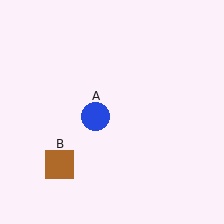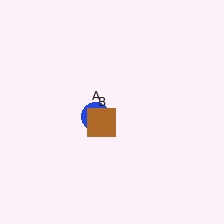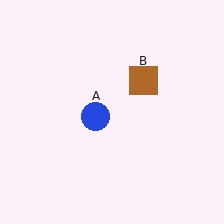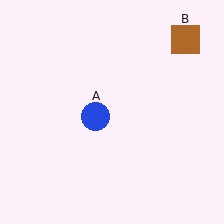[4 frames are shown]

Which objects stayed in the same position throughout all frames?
Blue circle (object A) remained stationary.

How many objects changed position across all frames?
1 object changed position: brown square (object B).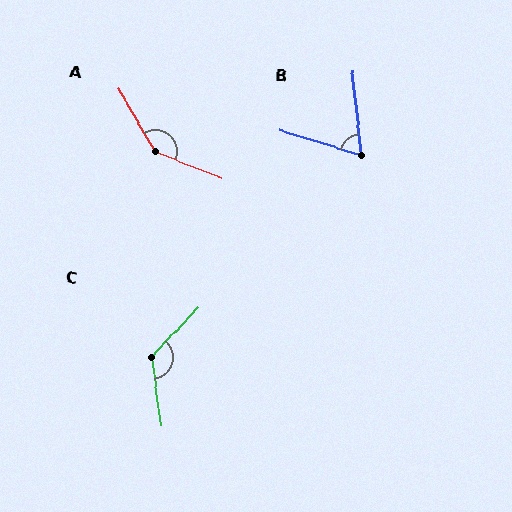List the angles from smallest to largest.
B (67°), C (129°), A (142°).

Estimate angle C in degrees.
Approximately 129 degrees.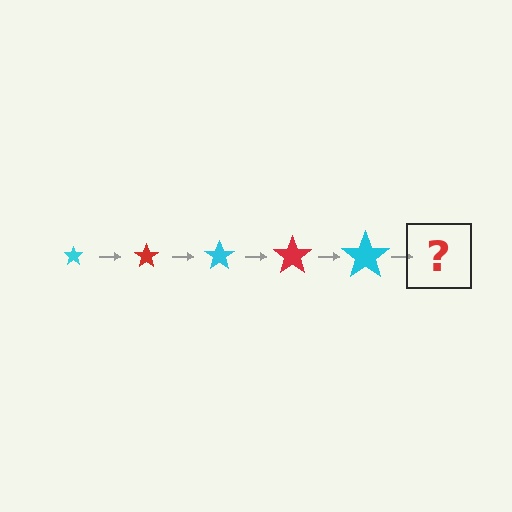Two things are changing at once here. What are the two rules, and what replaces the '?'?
The two rules are that the star grows larger each step and the color cycles through cyan and red. The '?' should be a red star, larger than the previous one.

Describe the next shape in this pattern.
It should be a red star, larger than the previous one.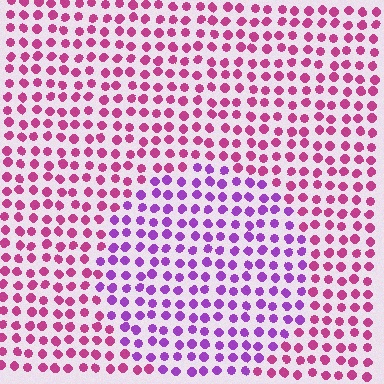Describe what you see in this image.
The image is filled with small magenta elements in a uniform arrangement. A circle-shaped region is visible where the elements are tinted to a slightly different hue, forming a subtle color boundary.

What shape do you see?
I see a circle.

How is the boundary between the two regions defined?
The boundary is defined purely by a slight shift in hue (about 40 degrees). Spacing, size, and orientation are identical on both sides.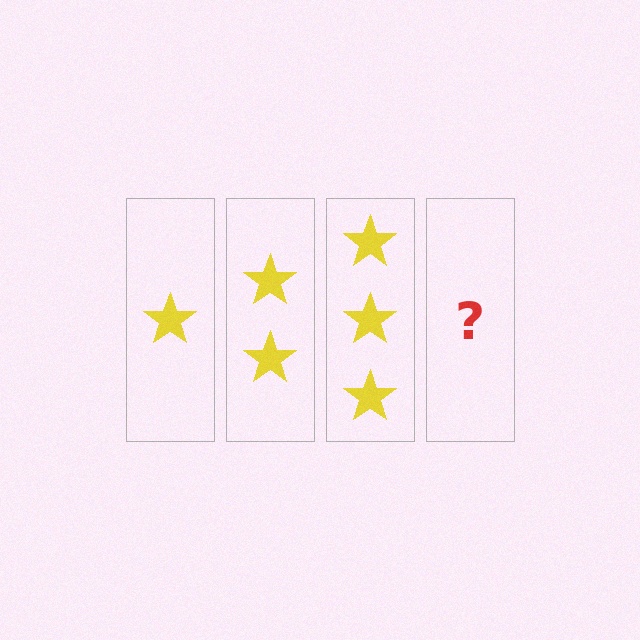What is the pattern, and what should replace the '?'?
The pattern is that each step adds one more star. The '?' should be 4 stars.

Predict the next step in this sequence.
The next step is 4 stars.